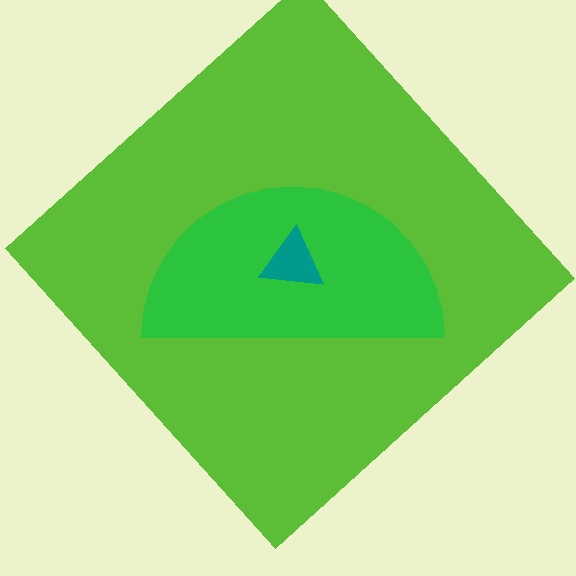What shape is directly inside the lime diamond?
The green semicircle.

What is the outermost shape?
The lime diamond.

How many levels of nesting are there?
3.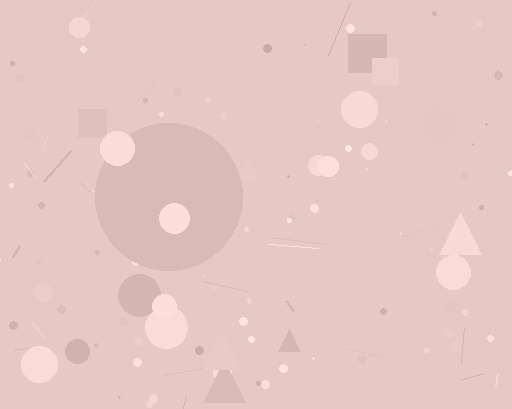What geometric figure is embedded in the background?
A circle is embedded in the background.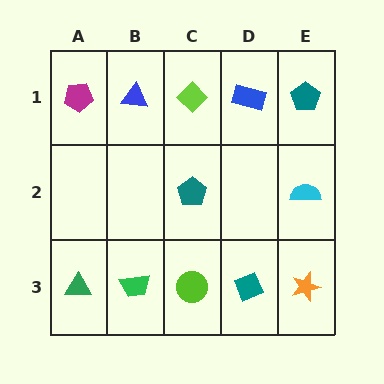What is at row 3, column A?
A green triangle.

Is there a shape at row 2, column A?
No, that cell is empty.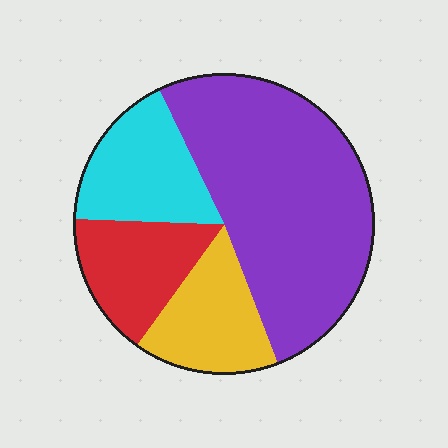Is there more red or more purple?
Purple.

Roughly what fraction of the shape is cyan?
Cyan takes up between a sixth and a third of the shape.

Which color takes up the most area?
Purple, at roughly 50%.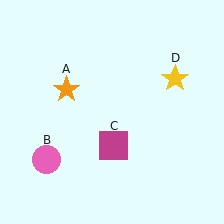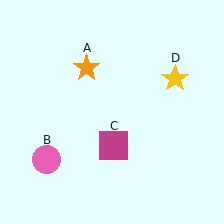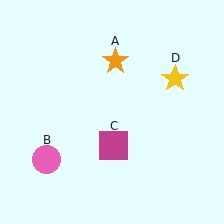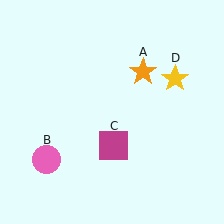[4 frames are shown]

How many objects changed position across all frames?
1 object changed position: orange star (object A).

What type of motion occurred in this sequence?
The orange star (object A) rotated clockwise around the center of the scene.